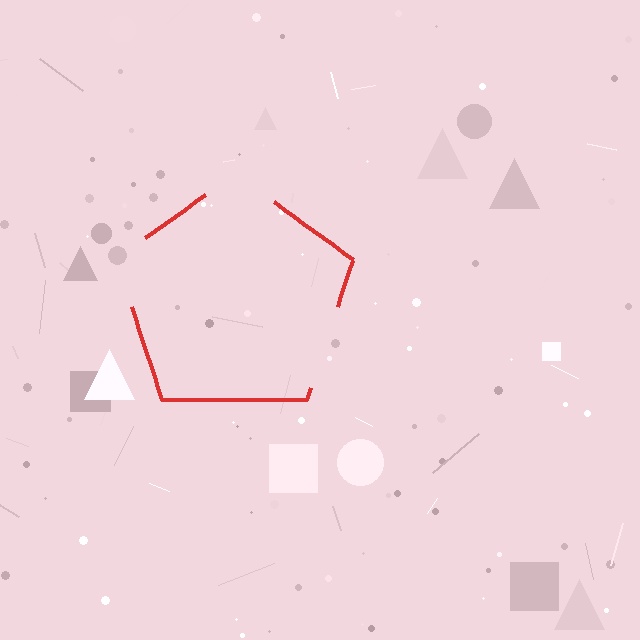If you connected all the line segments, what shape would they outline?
They would outline a pentagon.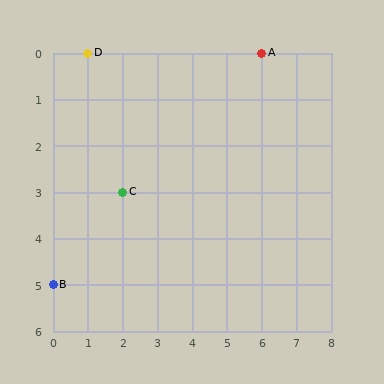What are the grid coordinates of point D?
Point D is at grid coordinates (1, 0).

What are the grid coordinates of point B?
Point B is at grid coordinates (0, 5).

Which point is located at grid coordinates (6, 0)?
Point A is at (6, 0).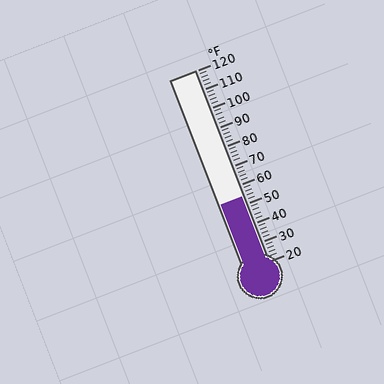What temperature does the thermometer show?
The thermometer shows approximately 54°F.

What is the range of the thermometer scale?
The thermometer scale ranges from 20°F to 120°F.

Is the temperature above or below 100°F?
The temperature is below 100°F.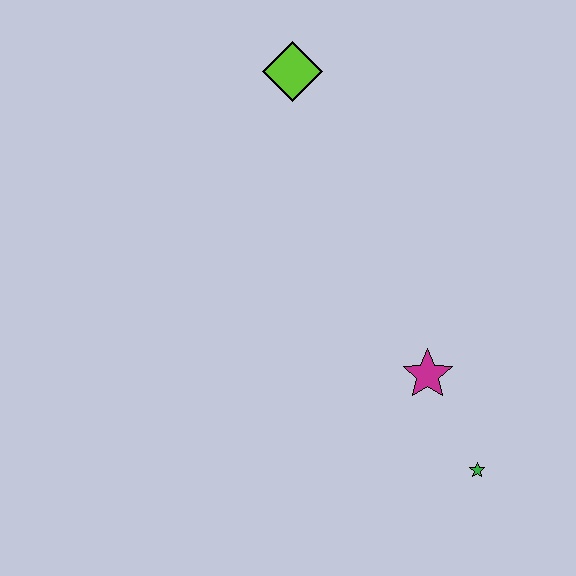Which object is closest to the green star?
The magenta star is closest to the green star.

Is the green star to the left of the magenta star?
No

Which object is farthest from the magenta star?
The lime diamond is farthest from the magenta star.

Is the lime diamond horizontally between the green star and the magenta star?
No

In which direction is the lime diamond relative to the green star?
The lime diamond is above the green star.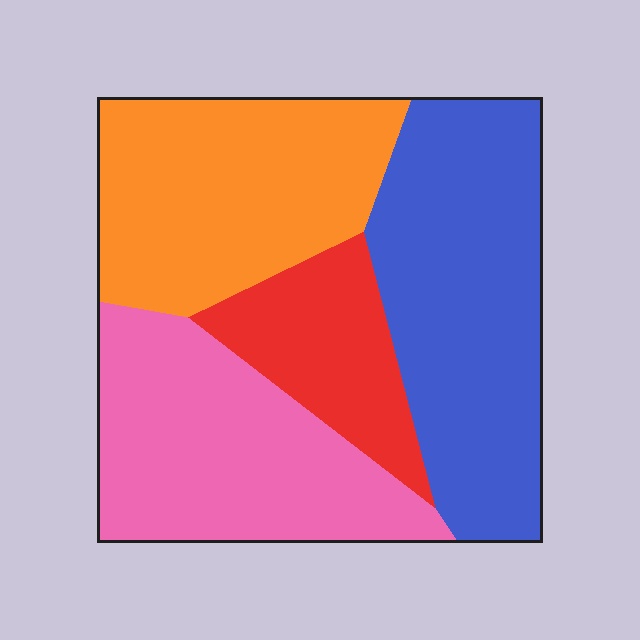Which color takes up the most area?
Blue, at roughly 30%.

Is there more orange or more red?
Orange.